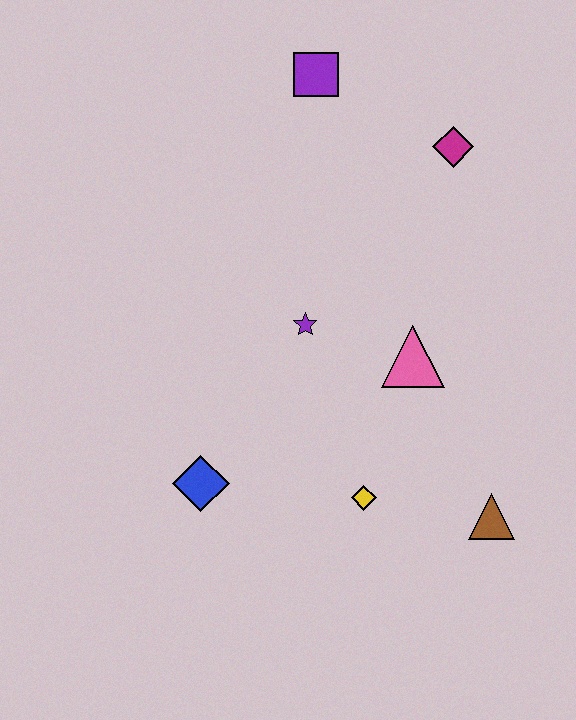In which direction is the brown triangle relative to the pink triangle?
The brown triangle is below the pink triangle.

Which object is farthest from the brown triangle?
The purple square is farthest from the brown triangle.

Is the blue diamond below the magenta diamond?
Yes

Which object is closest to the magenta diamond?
The purple square is closest to the magenta diamond.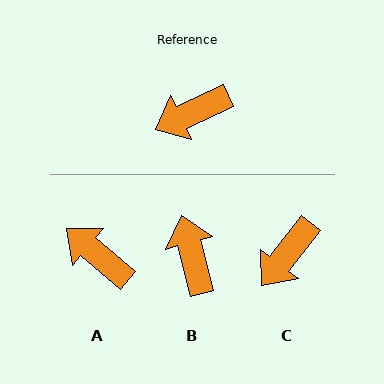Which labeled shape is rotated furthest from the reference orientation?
B, about 100 degrees away.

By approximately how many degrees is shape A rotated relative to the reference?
Approximately 65 degrees clockwise.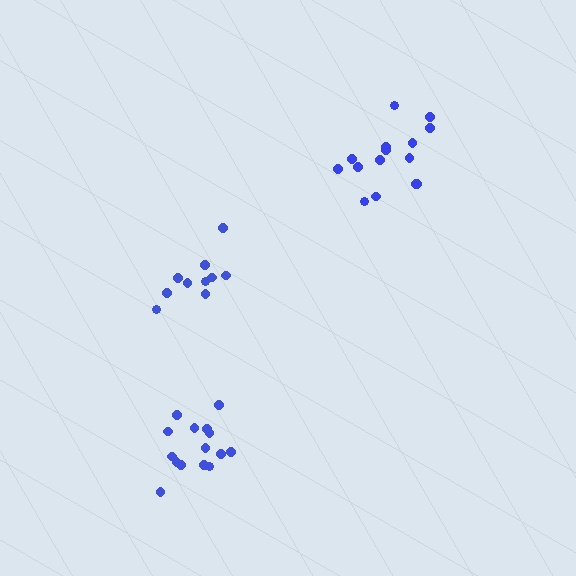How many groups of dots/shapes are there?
There are 3 groups.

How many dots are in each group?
Group 1: 15 dots, Group 2: 10 dots, Group 3: 15 dots (40 total).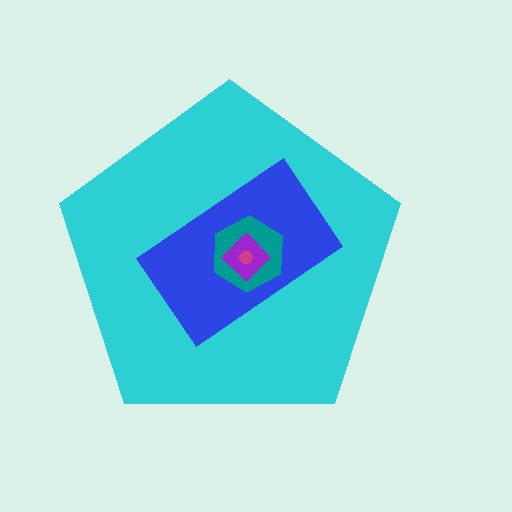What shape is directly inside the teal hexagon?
The purple diamond.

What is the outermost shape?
The cyan pentagon.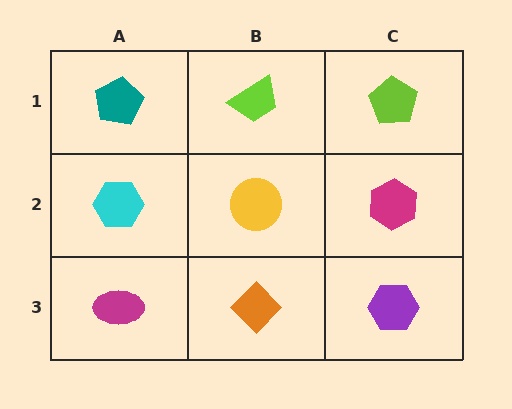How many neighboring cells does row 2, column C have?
3.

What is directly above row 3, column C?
A magenta hexagon.